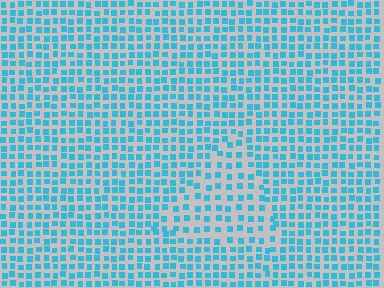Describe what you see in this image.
The image contains small cyan elements arranged at two different densities. A triangle-shaped region is visible where the elements are less densely packed than the surrounding area.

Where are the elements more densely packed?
The elements are more densely packed outside the triangle boundary.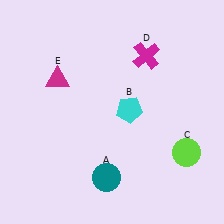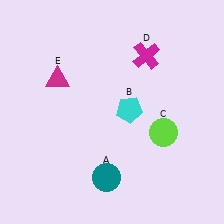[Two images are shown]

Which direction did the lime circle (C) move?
The lime circle (C) moved left.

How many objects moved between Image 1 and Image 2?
1 object moved between the two images.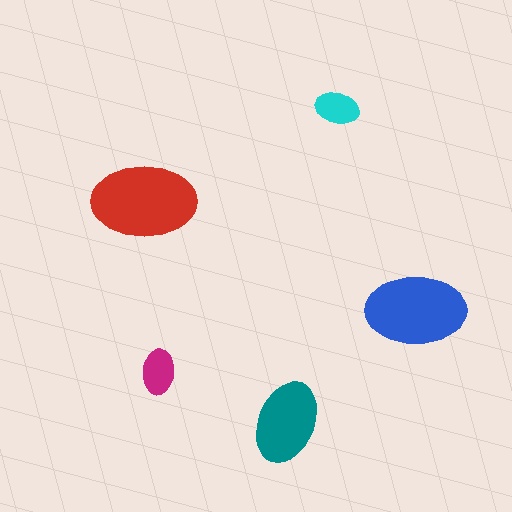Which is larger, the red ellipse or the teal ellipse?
The red one.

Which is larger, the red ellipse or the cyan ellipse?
The red one.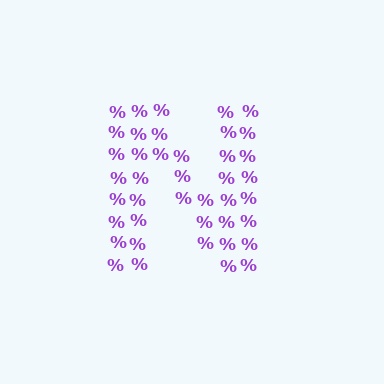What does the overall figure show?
The overall figure shows the letter N.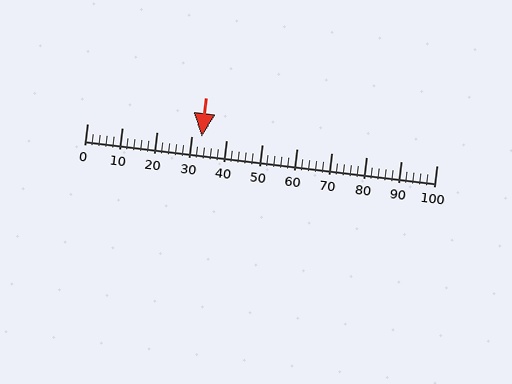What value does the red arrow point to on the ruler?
The red arrow points to approximately 33.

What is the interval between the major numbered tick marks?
The major tick marks are spaced 10 units apart.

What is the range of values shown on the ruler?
The ruler shows values from 0 to 100.